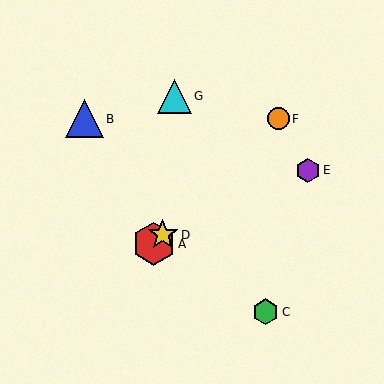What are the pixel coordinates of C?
Object C is at (266, 312).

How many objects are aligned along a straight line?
3 objects (A, D, F) are aligned along a straight line.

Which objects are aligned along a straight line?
Objects A, D, F are aligned along a straight line.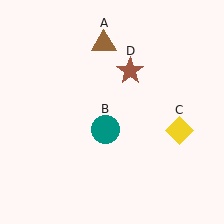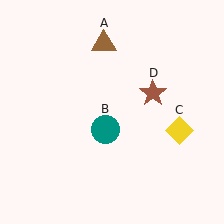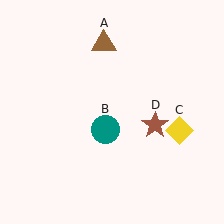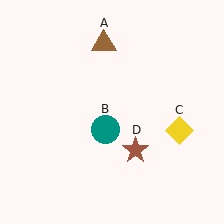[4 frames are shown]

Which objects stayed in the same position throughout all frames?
Brown triangle (object A) and teal circle (object B) and yellow diamond (object C) remained stationary.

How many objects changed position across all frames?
1 object changed position: brown star (object D).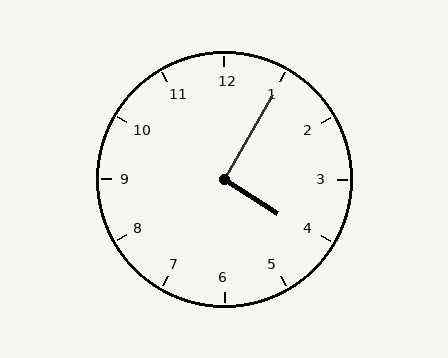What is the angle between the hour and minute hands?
Approximately 92 degrees.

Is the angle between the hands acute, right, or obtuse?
It is right.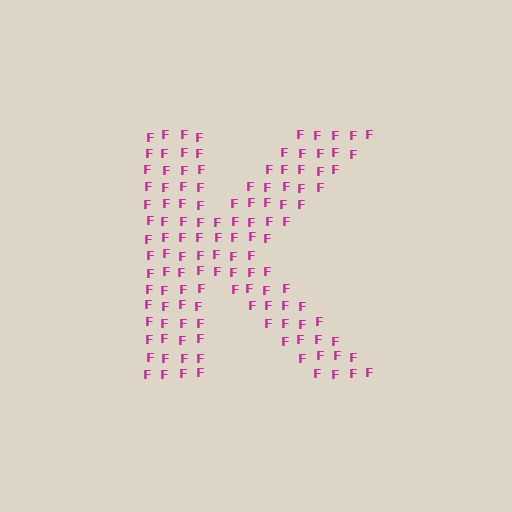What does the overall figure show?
The overall figure shows the letter K.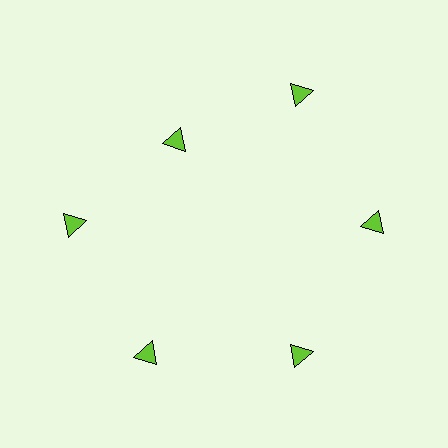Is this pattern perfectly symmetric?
No. The 6 lime triangles are arranged in a ring, but one element near the 11 o'clock position is pulled inward toward the center, breaking the 6-fold rotational symmetry.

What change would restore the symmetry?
The symmetry would be restored by moving it outward, back onto the ring so that all 6 triangles sit at equal angles and equal distance from the center.